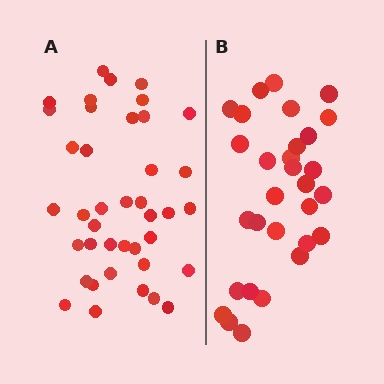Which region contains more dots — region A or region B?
Region A (the left region) has more dots.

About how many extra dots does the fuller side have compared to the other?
Region A has roughly 10 or so more dots than region B.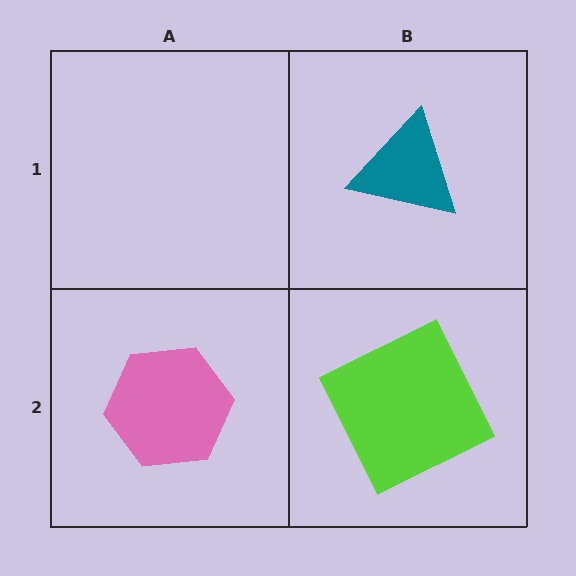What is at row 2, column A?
A pink hexagon.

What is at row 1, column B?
A teal triangle.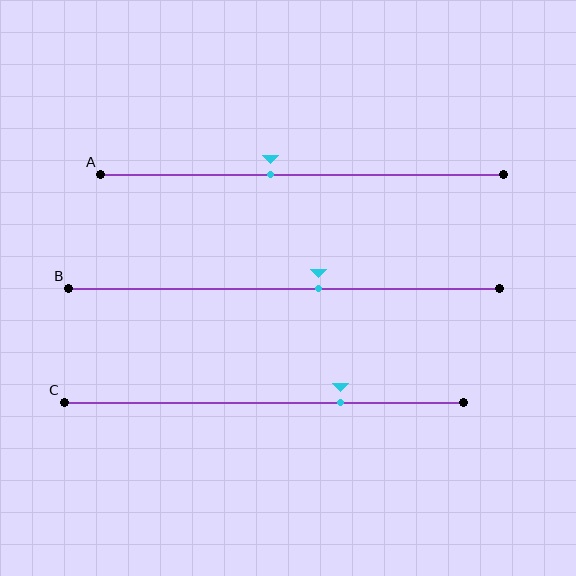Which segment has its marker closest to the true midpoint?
Segment B has its marker closest to the true midpoint.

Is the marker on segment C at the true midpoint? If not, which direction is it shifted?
No, the marker on segment C is shifted to the right by about 19% of the segment length.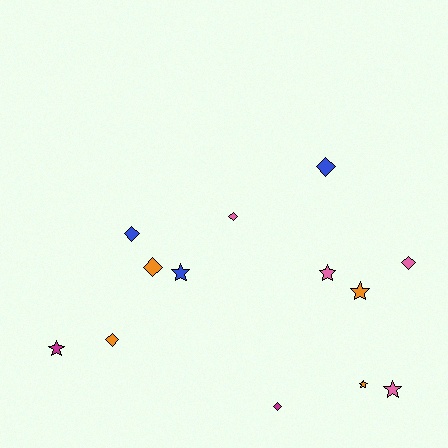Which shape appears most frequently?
Diamond, with 7 objects.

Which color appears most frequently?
Orange, with 4 objects.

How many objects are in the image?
There are 13 objects.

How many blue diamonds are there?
There are 2 blue diamonds.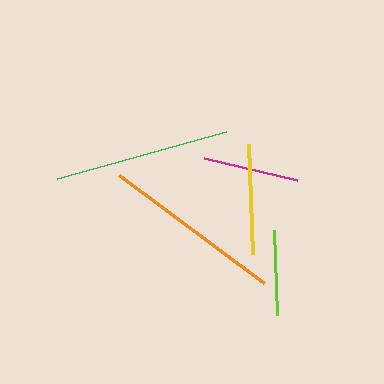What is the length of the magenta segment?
The magenta segment is approximately 96 pixels long.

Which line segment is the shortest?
The lime line is the shortest at approximately 85 pixels.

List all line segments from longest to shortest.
From longest to shortest: orange, green, yellow, magenta, lime.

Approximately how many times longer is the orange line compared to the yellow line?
The orange line is approximately 1.6 times the length of the yellow line.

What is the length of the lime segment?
The lime segment is approximately 85 pixels long.